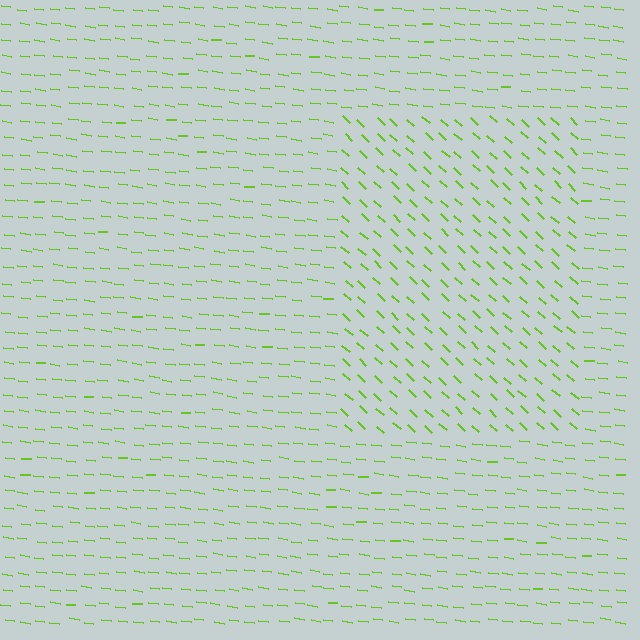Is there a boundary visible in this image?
Yes, there is a texture boundary formed by a change in line orientation.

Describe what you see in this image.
The image is filled with small lime line segments. A rectangle region in the image has lines oriented differently from the surrounding lines, creating a visible texture boundary.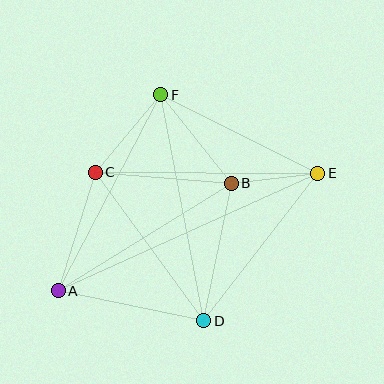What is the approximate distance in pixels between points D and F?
The distance between D and F is approximately 230 pixels.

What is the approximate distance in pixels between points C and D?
The distance between C and D is approximately 184 pixels.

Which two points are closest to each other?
Points B and E are closest to each other.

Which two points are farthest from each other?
Points A and E are farthest from each other.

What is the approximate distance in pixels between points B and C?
The distance between B and C is approximately 137 pixels.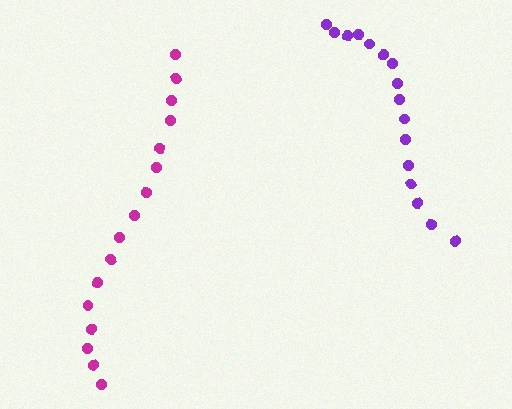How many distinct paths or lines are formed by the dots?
There are 2 distinct paths.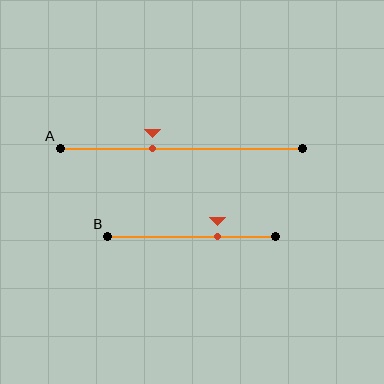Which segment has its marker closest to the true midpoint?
Segment A has its marker closest to the true midpoint.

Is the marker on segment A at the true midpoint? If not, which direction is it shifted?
No, the marker on segment A is shifted to the left by about 12% of the segment length.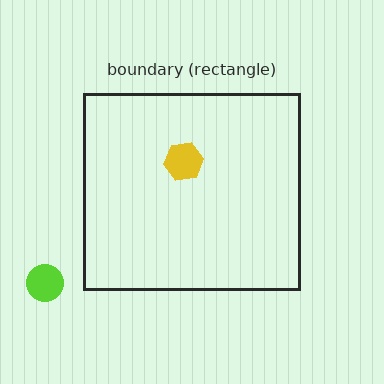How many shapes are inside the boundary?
1 inside, 1 outside.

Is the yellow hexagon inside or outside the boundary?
Inside.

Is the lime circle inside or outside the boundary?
Outside.